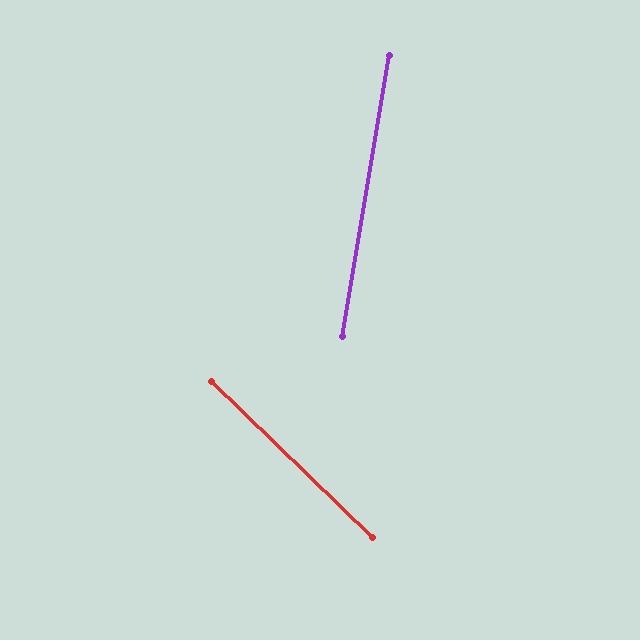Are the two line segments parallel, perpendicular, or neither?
Neither parallel nor perpendicular — they differ by about 56°.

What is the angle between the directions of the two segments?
Approximately 56 degrees.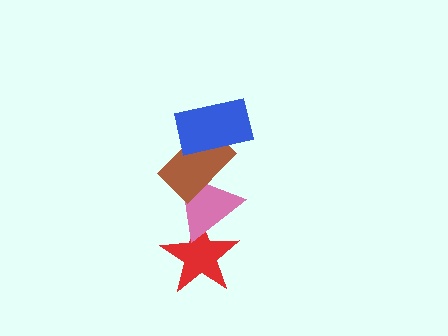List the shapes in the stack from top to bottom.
From top to bottom: the blue rectangle, the brown rectangle, the pink triangle, the red star.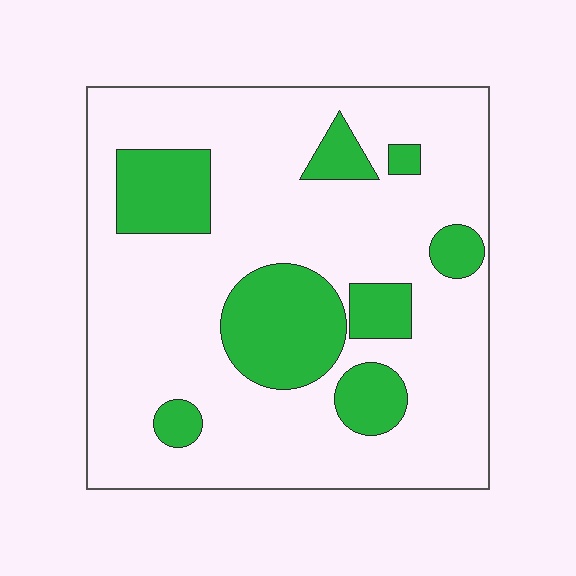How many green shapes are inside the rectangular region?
8.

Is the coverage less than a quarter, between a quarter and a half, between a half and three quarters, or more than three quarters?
Less than a quarter.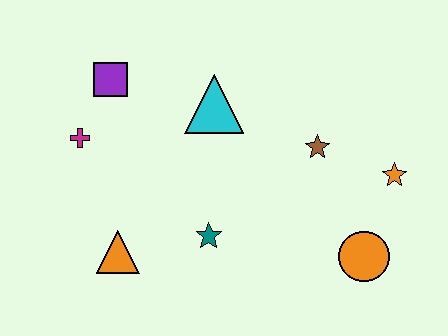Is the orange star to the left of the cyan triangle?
No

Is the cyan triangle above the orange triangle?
Yes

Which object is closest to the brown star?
The orange star is closest to the brown star.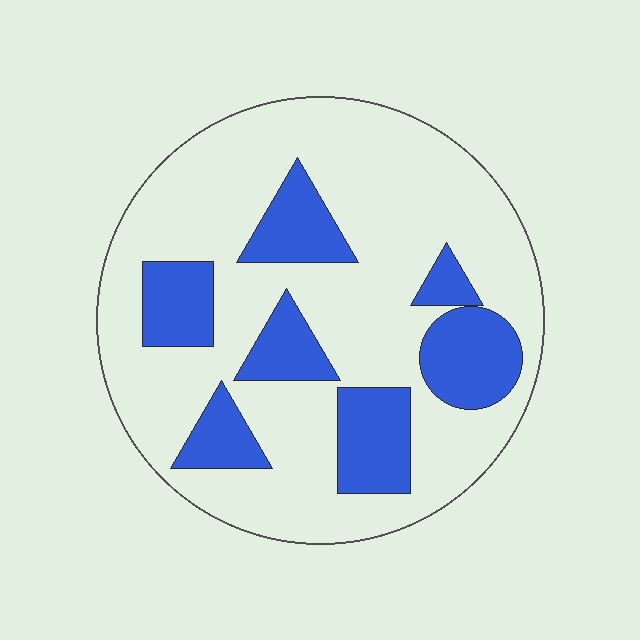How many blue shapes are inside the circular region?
7.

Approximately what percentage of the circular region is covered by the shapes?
Approximately 25%.